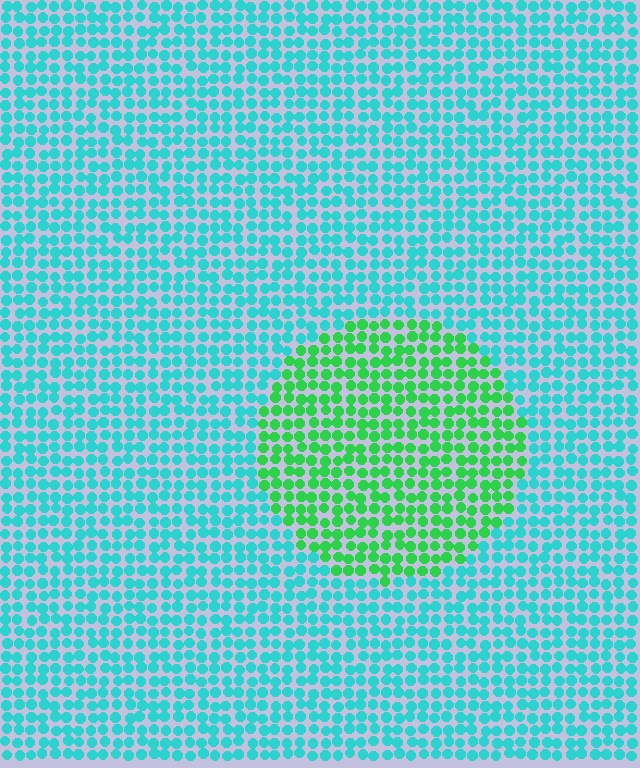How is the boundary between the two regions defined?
The boundary is defined purely by a slight shift in hue (about 48 degrees). Spacing, size, and orientation are identical on both sides.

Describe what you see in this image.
The image is filled with small cyan elements in a uniform arrangement. A circle-shaped region is visible where the elements are tinted to a slightly different hue, forming a subtle color boundary.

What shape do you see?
I see a circle.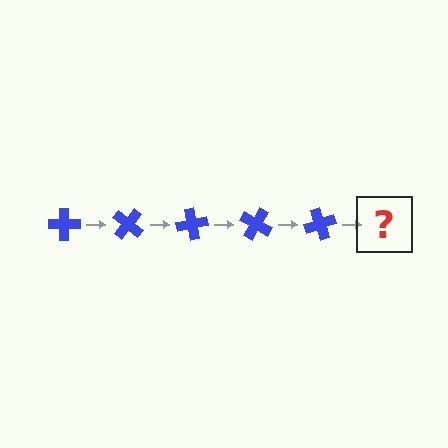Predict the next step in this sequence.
The next step is a blue cross rotated 200 degrees.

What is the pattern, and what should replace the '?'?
The pattern is that the cross rotates 40 degrees each step. The '?' should be a blue cross rotated 200 degrees.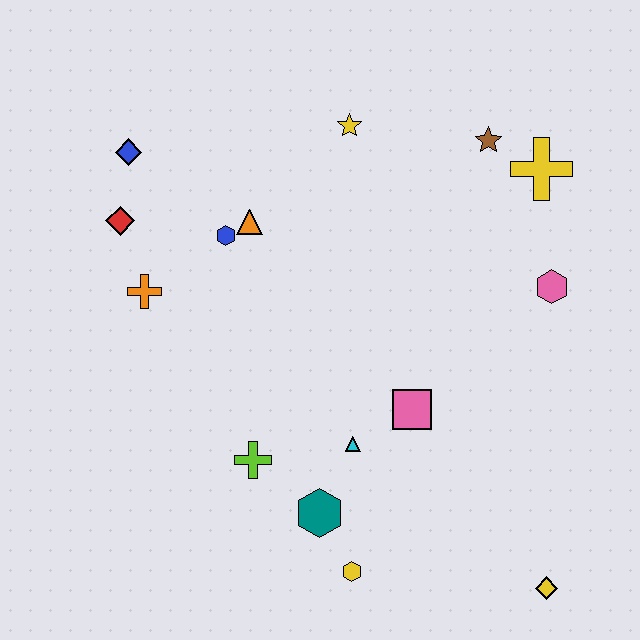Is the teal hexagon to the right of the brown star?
No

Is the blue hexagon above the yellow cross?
No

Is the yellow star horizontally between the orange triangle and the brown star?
Yes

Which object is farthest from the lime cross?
The yellow cross is farthest from the lime cross.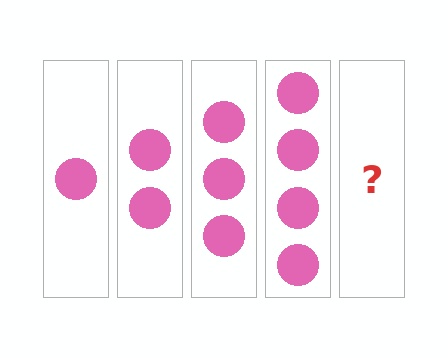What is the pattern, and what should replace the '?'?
The pattern is that each step adds one more circle. The '?' should be 5 circles.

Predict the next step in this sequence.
The next step is 5 circles.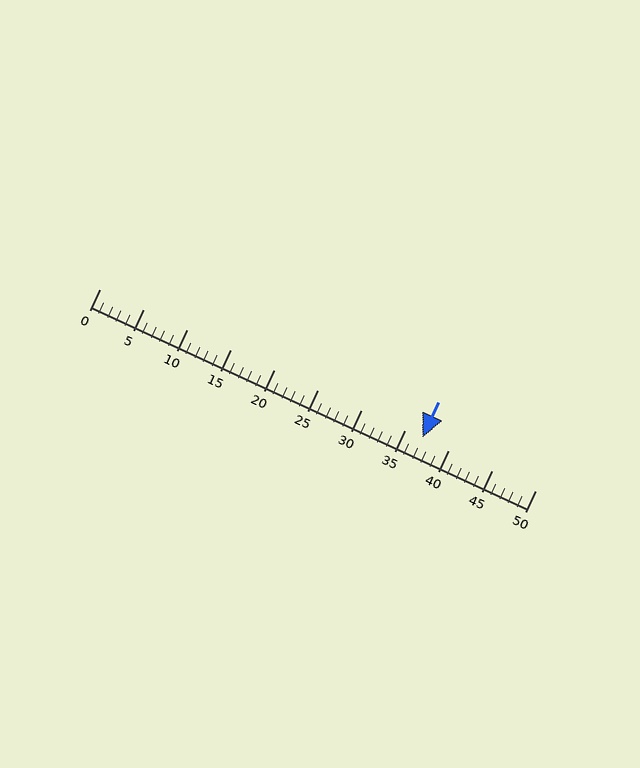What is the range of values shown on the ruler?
The ruler shows values from 0 to 50.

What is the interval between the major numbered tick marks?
The major tick marks are spaced 5 units apart.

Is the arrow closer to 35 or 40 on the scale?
The arrow is closer to 35.